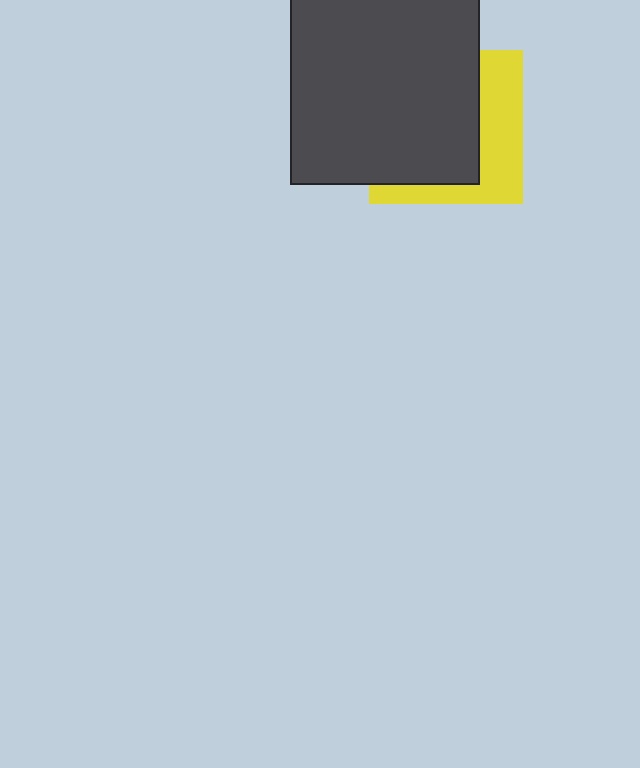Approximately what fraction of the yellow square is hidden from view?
Roughly 63% of the yellow square is hidden behind the dark gray square.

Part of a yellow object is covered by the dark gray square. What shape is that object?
It is a square.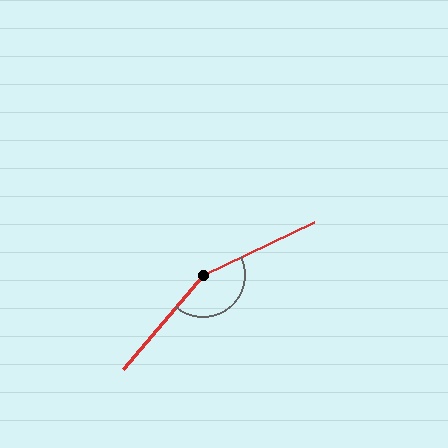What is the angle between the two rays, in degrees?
Approximately 156 degrees.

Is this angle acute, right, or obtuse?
It is obtuse.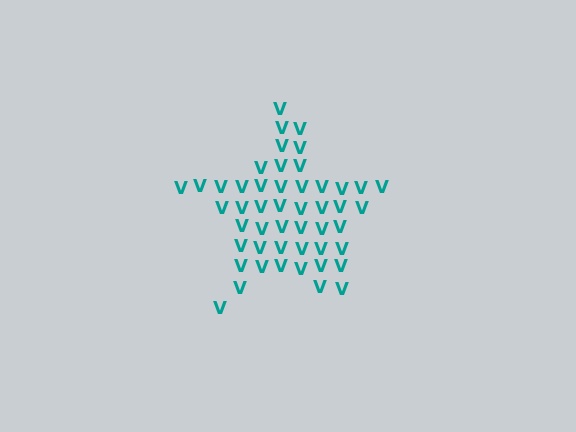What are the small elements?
The small elements are letter V's.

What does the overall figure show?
The overall figure shows a star.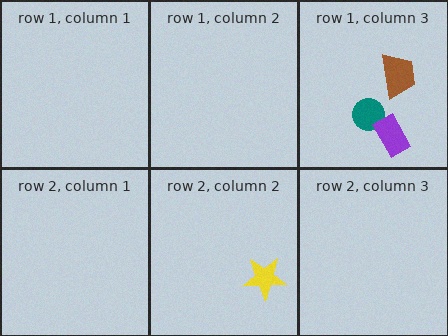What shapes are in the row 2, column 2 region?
The yellow star.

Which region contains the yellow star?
The row 2, column 2 region.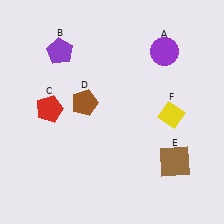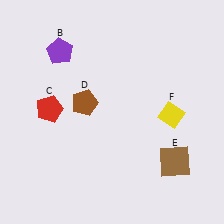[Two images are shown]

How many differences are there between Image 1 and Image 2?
There is 1 difference between the two images.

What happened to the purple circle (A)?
The purple circle (A) was removed in Image 2. It was in the top-right area of Image 1.